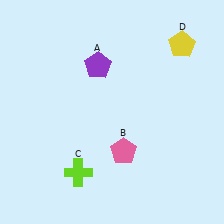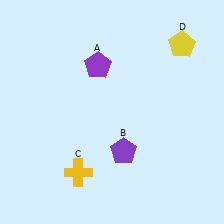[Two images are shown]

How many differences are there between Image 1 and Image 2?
There are 2 differences between the two images.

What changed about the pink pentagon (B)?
In Image 1, B is pink. In Image 2, it changed to purple.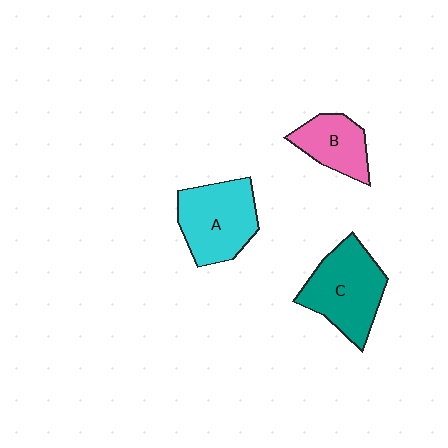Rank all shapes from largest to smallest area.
From largest to smallest: C (teal), A (cyan), B (pink).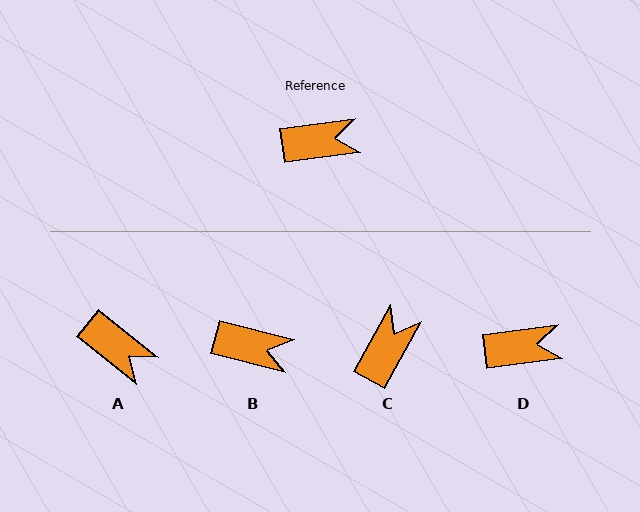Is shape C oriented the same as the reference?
No, it is off by about 54 degrees.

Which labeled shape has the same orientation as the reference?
D.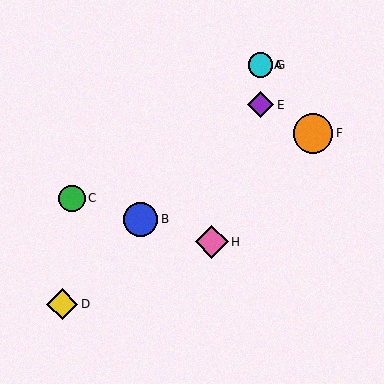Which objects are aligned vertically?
Objects A, E, G are aligned vertically.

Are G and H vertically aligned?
No, G is at x≈261 and H is at x≈212.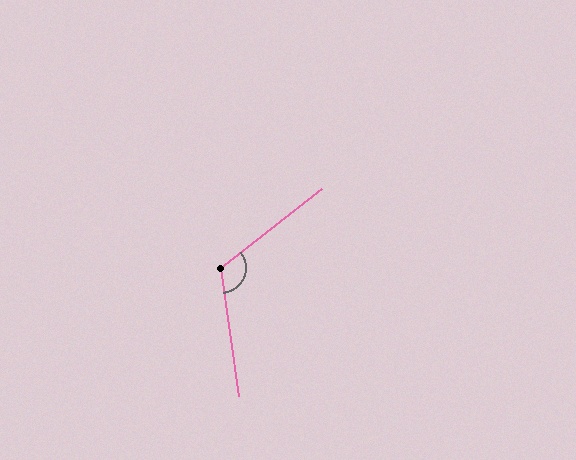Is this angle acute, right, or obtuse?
It is obtuse.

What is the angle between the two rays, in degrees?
Approximately 120 degrees.